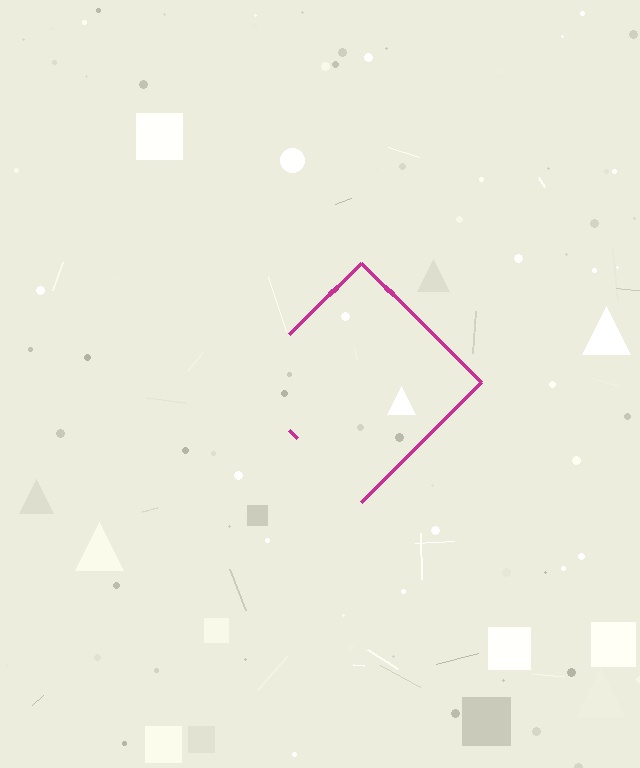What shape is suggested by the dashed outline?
The dashed outline suggests a diamond.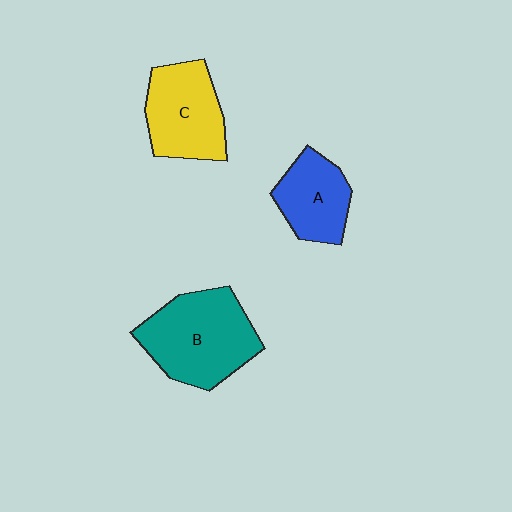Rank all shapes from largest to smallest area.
From largest to smallest: B (teal), C (yellow), A (blue).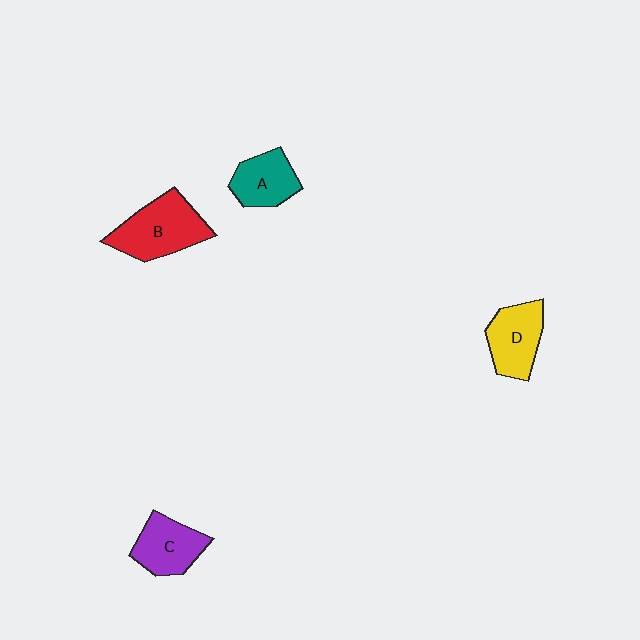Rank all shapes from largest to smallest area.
From largest to smallest: B (red), D (yellow), C (purple), A (teal).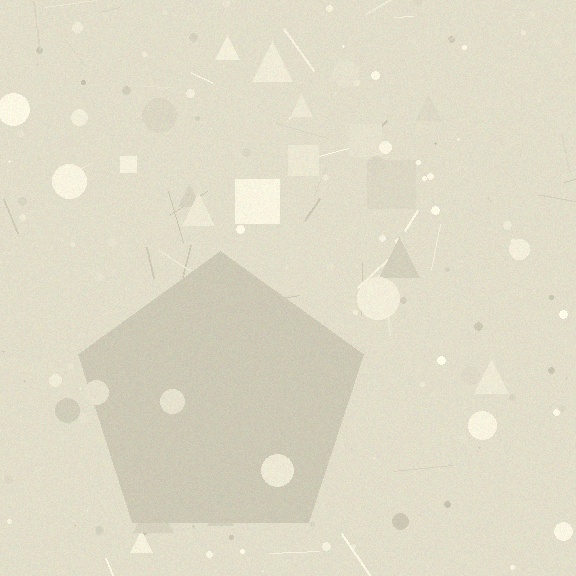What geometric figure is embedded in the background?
A pentagon is embedded in the background.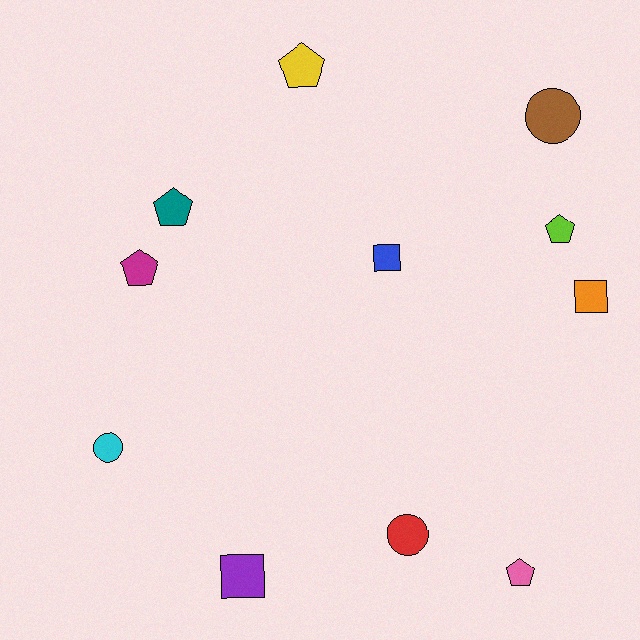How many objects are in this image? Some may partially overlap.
There are 11 objects.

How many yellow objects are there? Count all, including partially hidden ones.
There is 1 yellow object.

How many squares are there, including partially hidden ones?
There are 3 squares.